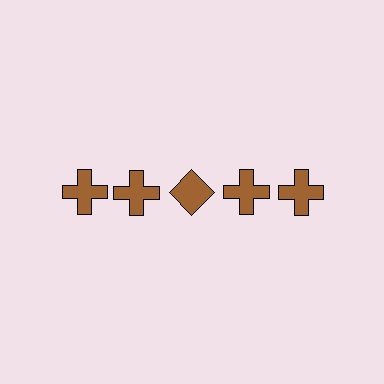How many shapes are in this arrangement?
There are 5 shapes arranged in a grid pattern.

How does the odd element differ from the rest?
It has a different shape: diamond instead of cross.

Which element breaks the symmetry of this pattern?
The brown diamond in the top row, center column breaks the symmetry. All other shapes are brown crosses.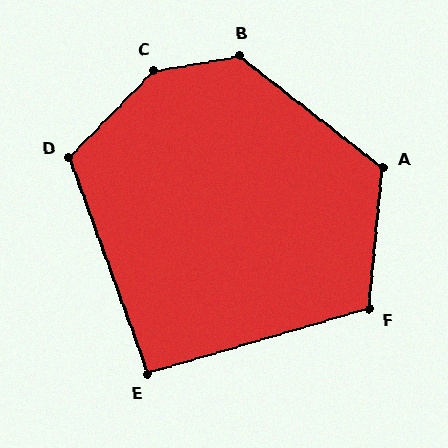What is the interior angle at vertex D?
Approximately 116 degrees (obtuse).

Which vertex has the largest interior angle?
C, at approximately 144 degrees.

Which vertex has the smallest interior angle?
E, at approximately 94 degrees.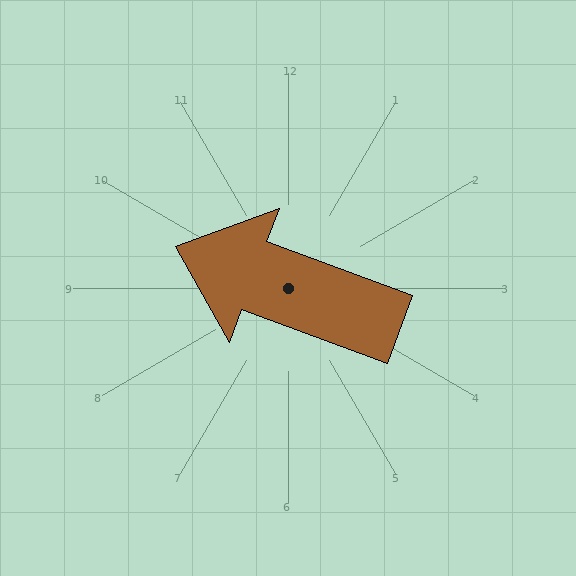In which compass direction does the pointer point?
West.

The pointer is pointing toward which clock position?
Roughly 10 o'clock.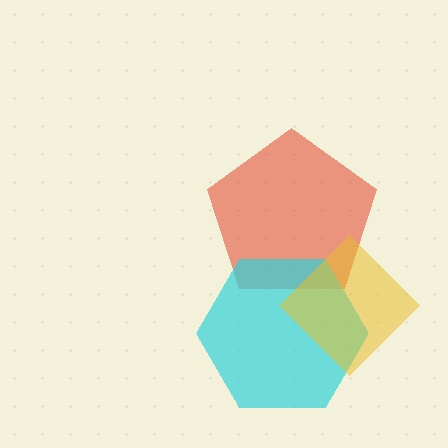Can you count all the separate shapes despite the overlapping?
Yes, there are 3 separate shapes.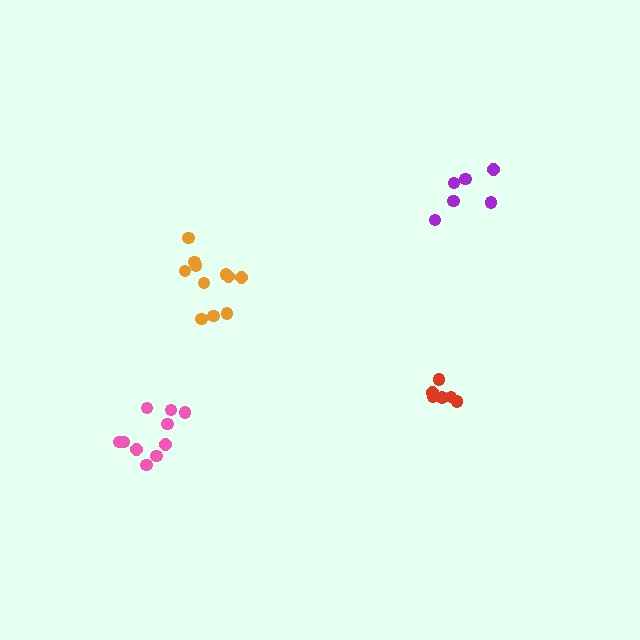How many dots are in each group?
Group 1: 11 dots, Group 2: 6 dots, Group 3: 6 dots, Group 4: 10 dots (33 total).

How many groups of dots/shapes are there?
There are 4 groups.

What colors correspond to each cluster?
The clusters are colored: orange, purple, red, pink.